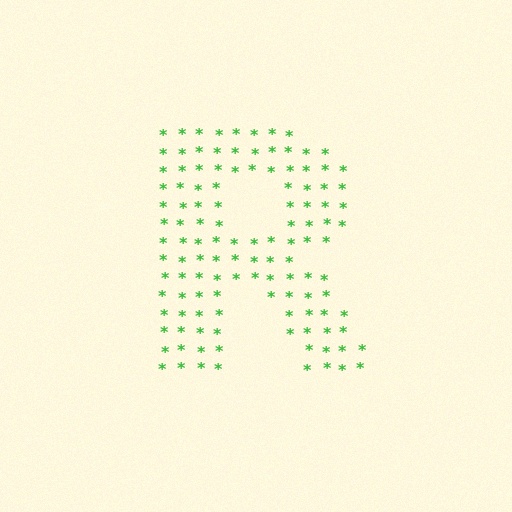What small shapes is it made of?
It is made of small asterisks.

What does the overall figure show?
The overall figure shows the letter R.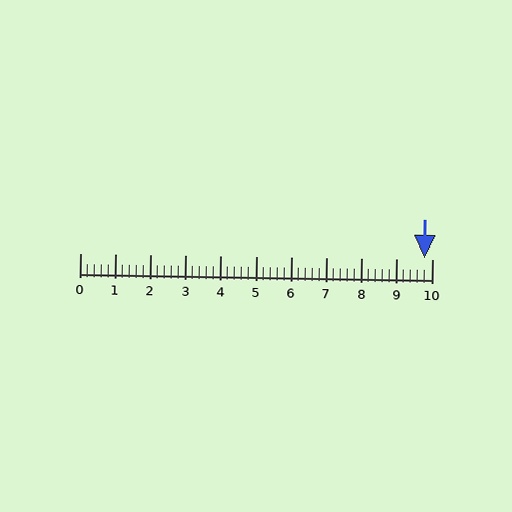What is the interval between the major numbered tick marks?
The major tick marks are spaced 1 units apart.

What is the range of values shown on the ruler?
The ruler shows values from 0 to 10.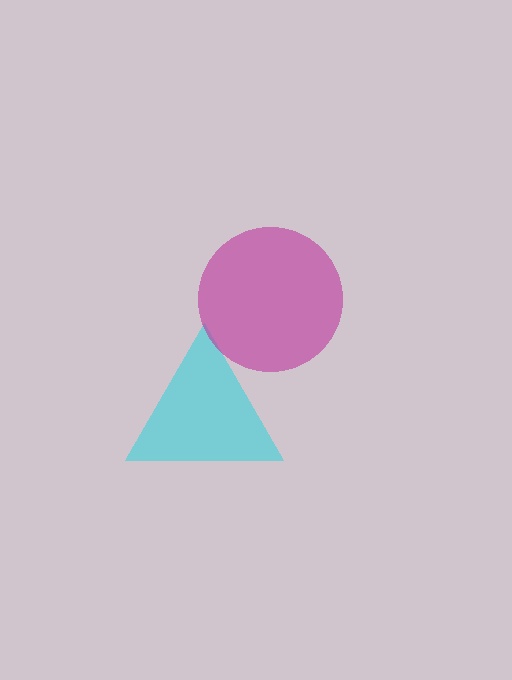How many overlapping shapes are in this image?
There are 2 overlapping shapes in the image.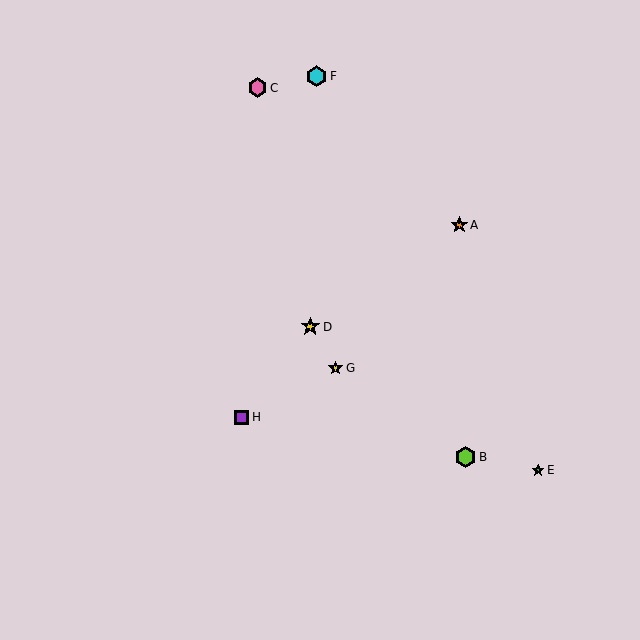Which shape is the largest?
The lime hexagon (labeled B) is the largest.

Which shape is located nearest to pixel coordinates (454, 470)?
The lime hexagon (labeled B) at (466, 457) is nearest to that location.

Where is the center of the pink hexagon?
The center of the pink hexagon is at (257, 88).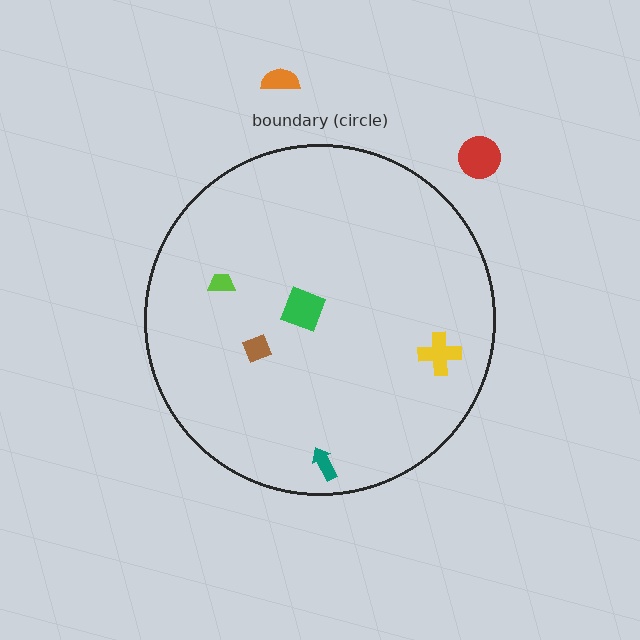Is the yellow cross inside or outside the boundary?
Inside.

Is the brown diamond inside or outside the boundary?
Inside.